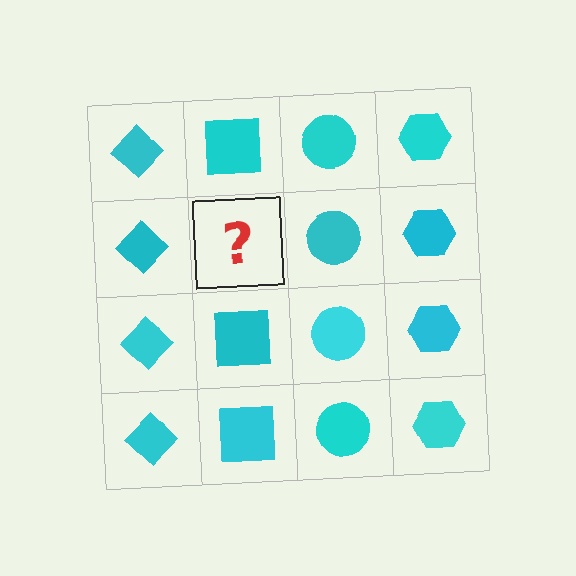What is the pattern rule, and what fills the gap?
The rule is that each column has a consistent shape. The gap should be filled with a cyan square.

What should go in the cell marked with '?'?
The missing cell should contain a cyan square.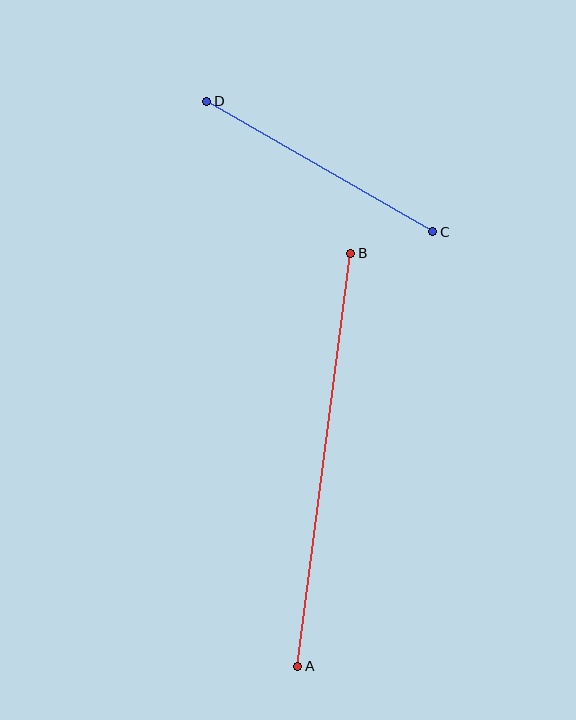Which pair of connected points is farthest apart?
Points A and B are farthest apart.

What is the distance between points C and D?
The distance is approximately 261 pixels.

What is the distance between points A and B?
The distance is approximately 416 pixels.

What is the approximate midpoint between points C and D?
The midpoint is at approximately (320, 166) pixels.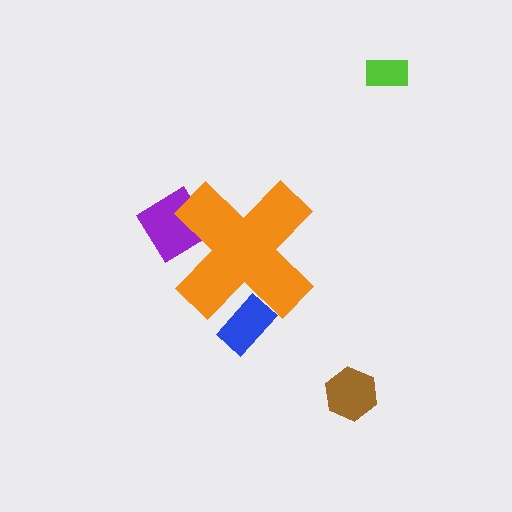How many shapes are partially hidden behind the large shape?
2 shapes are partially hidden.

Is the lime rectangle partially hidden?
No, the lime rectangle is fully visible.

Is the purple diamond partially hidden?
Yes, the purple diamond is partially hidden behind the orange cross.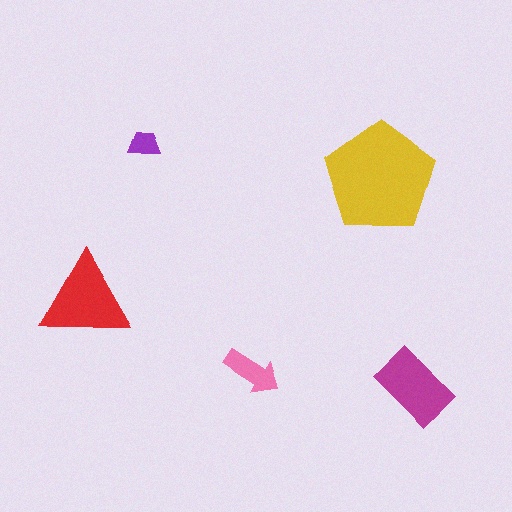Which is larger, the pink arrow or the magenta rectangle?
The magenta rectangle.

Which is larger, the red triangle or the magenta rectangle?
The red triangle.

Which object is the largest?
The yellow pentagon.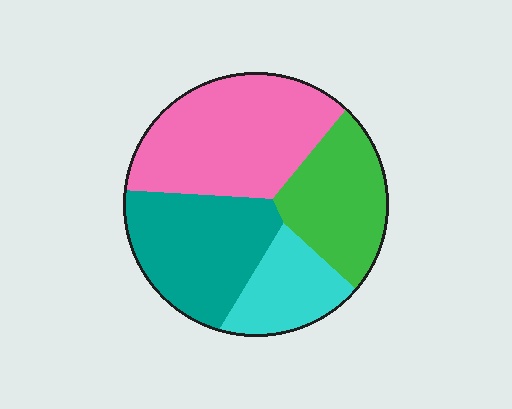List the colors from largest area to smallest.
From largest to smallest: pink, teal, green, cyan.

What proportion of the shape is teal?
Teal covers 27% of the shape.